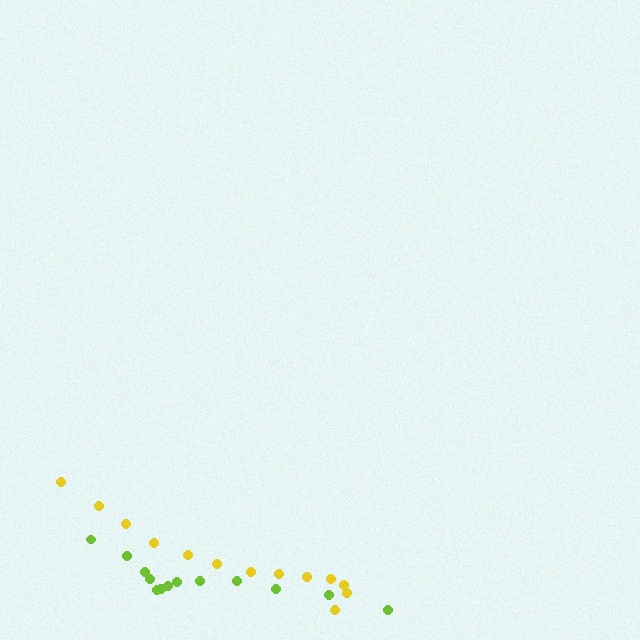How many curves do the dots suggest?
There are 2 distinct paths.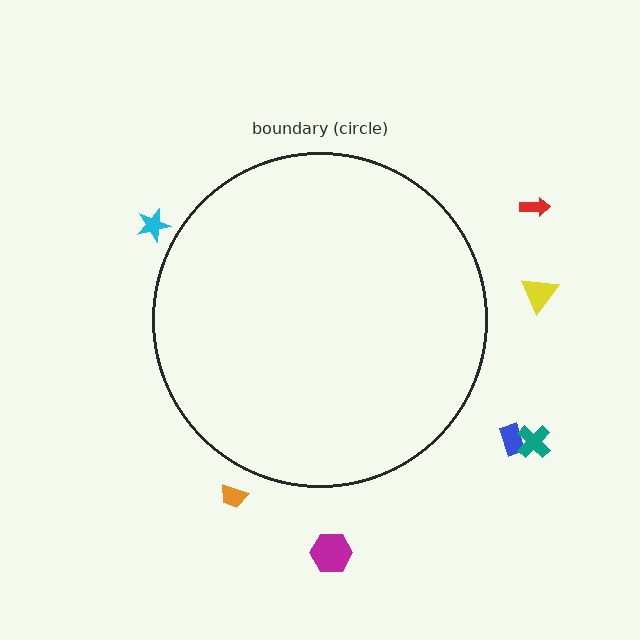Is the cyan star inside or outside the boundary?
Outside.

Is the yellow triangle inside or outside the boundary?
Outside.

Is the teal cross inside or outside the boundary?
Outside.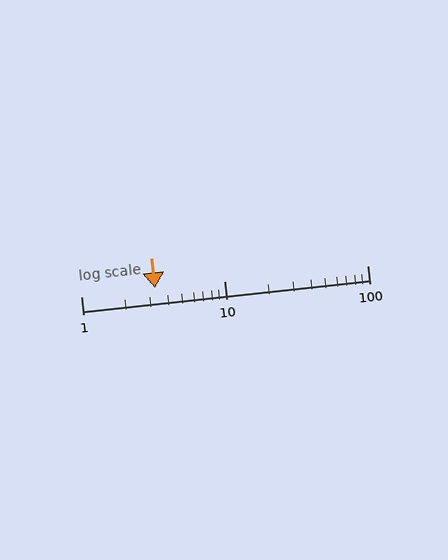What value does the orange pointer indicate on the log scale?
The pointer indicates approximately 3.3.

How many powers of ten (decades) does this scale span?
The scale spans 2 decades, from 1 to 100.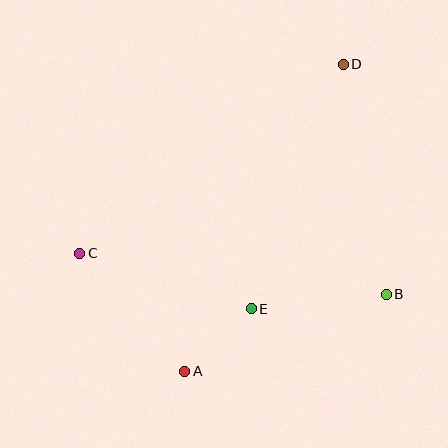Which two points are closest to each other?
Points A and E are closest to each other.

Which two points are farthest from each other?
Points A and D are farthest from each other.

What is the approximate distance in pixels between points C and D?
The distance between C and D is approximately 324 pixels.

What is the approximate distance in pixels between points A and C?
The distance between A and C is approximately 158 pixels.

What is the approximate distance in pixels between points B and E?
The distance between B and E is approximately 136 pixels.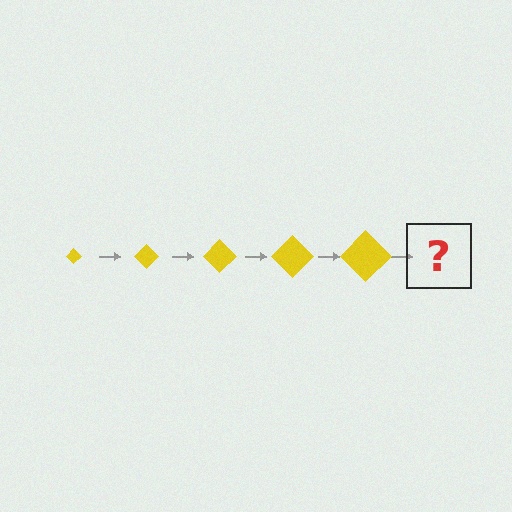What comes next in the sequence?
The next element should be a yellow diamond, larger than the previous one.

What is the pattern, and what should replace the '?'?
The pattern is that the diamond gets progressively larger each step. The '?' should be a yellow diamond, larger than the previous one.